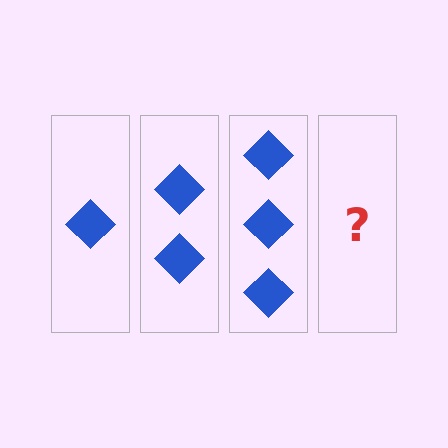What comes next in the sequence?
The next element should be 4 diamonds.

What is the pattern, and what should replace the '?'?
The pattern is that each step adds one more diamond. The '?' should be 4 diamonds.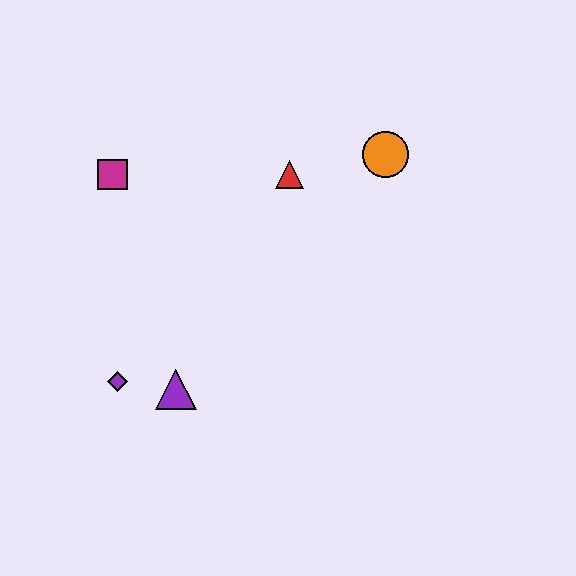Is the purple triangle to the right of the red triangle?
No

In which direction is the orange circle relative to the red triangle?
The orange circle is to the right of the red triangle.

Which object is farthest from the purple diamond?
The orange circle is farthest from the purple diamond.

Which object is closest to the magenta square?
The red triangle is closest to the magenta square.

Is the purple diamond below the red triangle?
Yes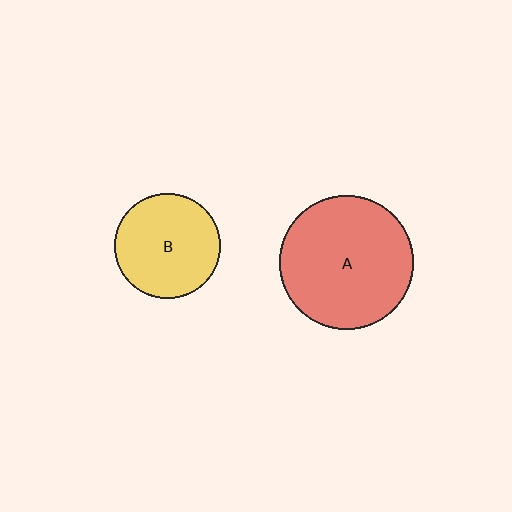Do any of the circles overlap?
No, none of the circles overlap.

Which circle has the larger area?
Circle A (red).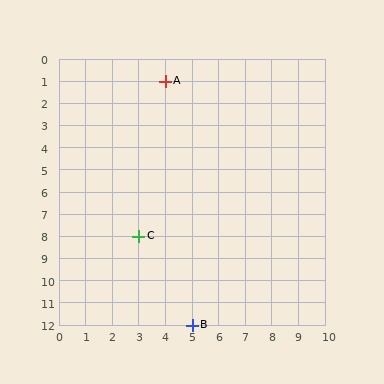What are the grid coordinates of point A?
Point A is at grid coordinates (4, 1).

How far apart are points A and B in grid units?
Points A and B are 1 column and 11 rows apart (about 11.0 grid units diagonally).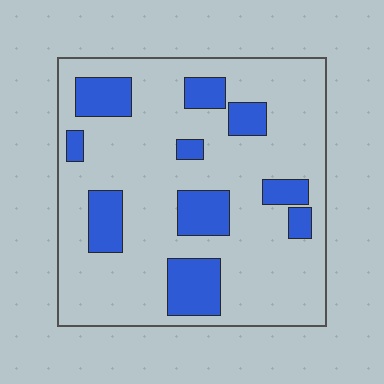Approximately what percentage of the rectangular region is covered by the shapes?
Approximately 20%.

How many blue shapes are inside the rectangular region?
10.